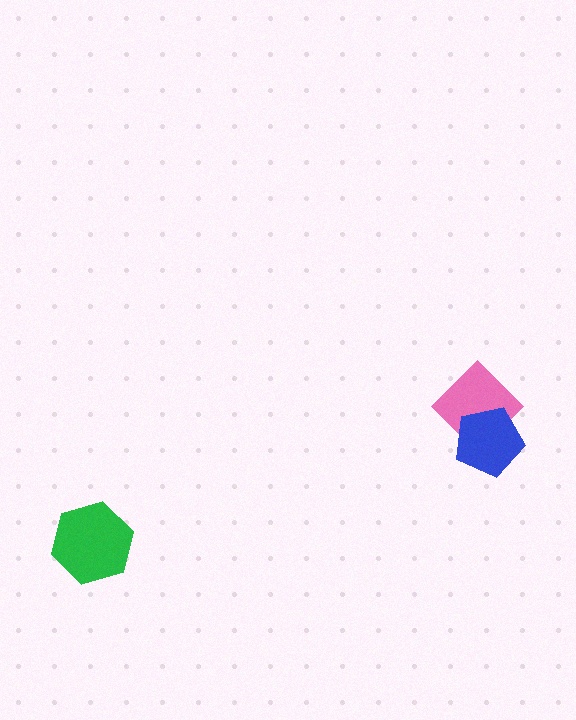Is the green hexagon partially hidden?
No, no other shape covers it.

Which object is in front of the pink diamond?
The blue pentagon is in front of the pink diamond.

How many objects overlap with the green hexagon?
0 objects overlap with the green hexagon.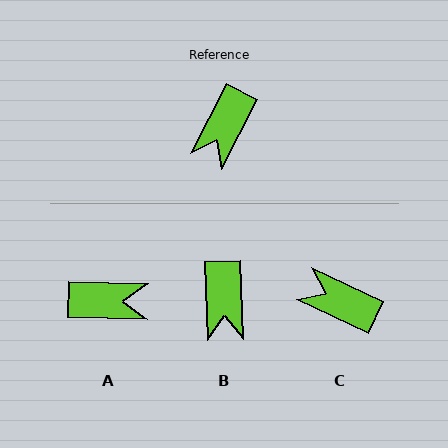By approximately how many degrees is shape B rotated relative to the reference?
Approximately 29 degrees counter-clockwise.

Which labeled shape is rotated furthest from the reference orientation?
A, about 116 degrees away.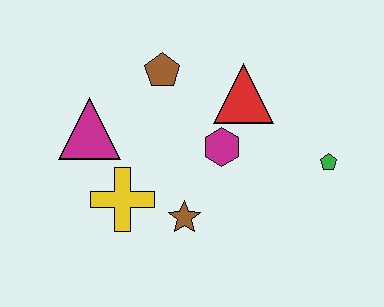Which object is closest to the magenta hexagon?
The red triangle is closest to the magenta hexagon.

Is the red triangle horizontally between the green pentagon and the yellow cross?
Yes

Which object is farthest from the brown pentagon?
The green pentagon is farthest from the brown pentagon.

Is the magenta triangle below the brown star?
No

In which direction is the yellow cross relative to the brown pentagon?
The yellow cross is below the brown pentagon.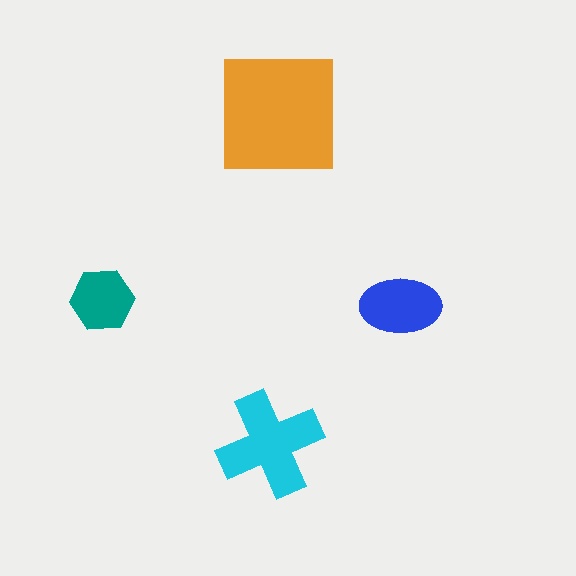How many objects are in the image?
There are 4 objects in the image.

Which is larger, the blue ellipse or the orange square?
The orange square.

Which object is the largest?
The orange square.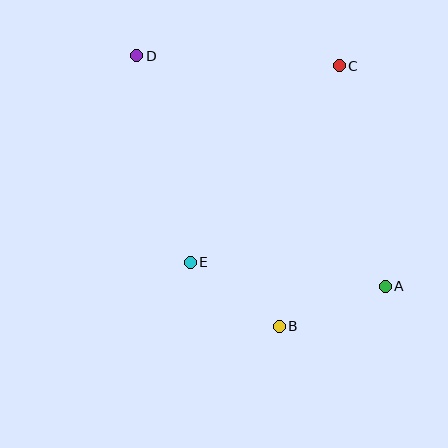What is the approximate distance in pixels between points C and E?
The distance between C and E is approximately 246 pixels.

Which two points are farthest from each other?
Points A and D are farthest from each other.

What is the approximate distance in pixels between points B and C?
The distance between B and C is approximately 267 pixels.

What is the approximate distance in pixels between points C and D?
The distance between C and D is approximately 202 pixels.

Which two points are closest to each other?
Points B and E are closest to each other.